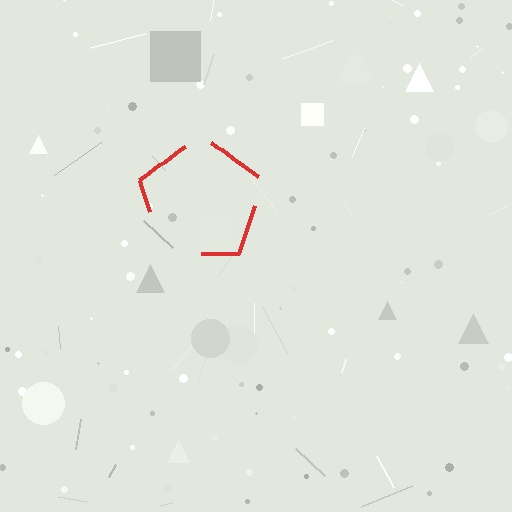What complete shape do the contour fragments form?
The contour fragments form a pentagon.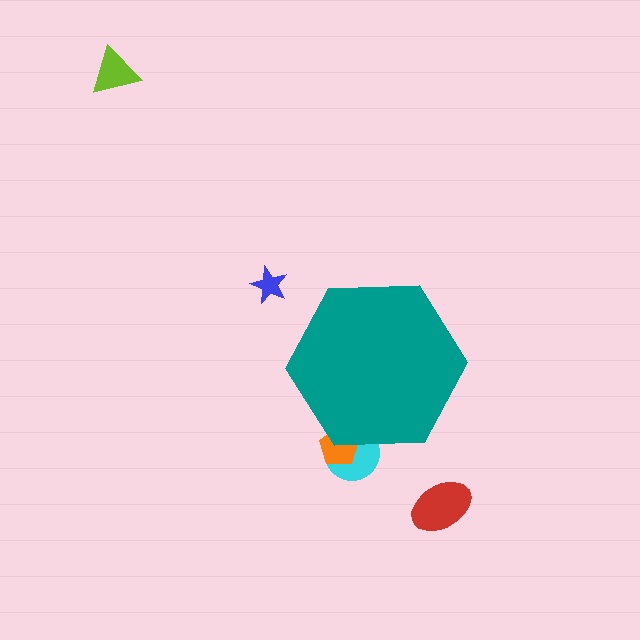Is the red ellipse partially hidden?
No, the red ellipse is fully visible.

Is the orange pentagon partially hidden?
Yes, the orange pentagon is partially hidden behind the teal hexagon.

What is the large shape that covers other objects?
A teal hexagon.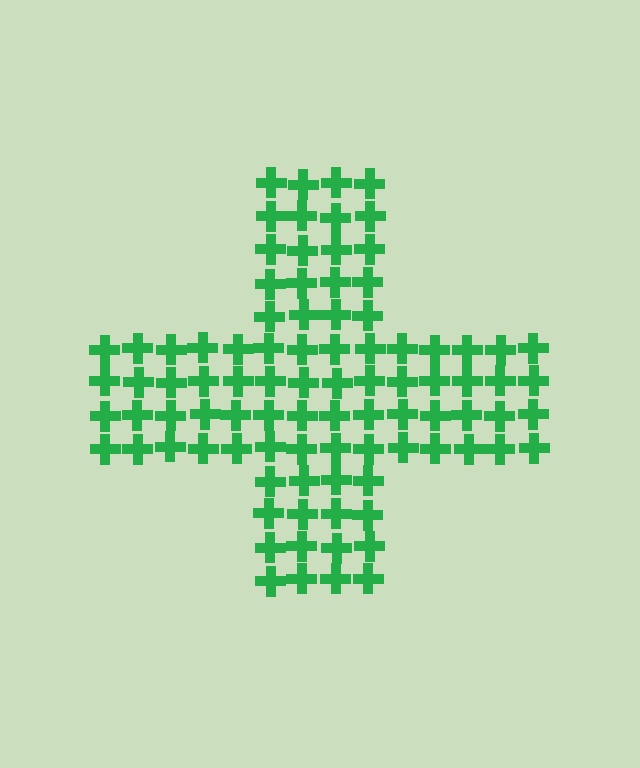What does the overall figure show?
The overall figure shows a cross.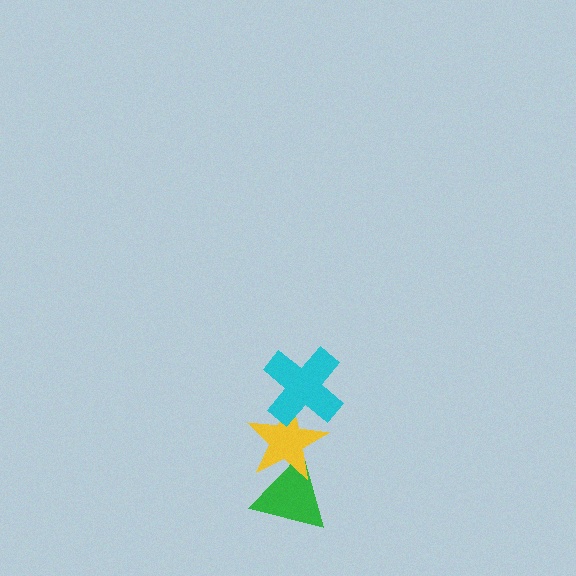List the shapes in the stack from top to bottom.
From top to bottom: the cyan cross, the yellow star, the green triangle.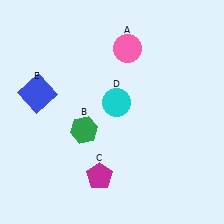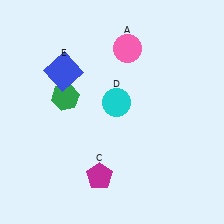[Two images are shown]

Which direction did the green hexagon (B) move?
The green hexagon (B) moved up.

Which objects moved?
The objects that moved are: the green hexagon (B), the blue square (E).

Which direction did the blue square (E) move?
The blue square (E) moved right.